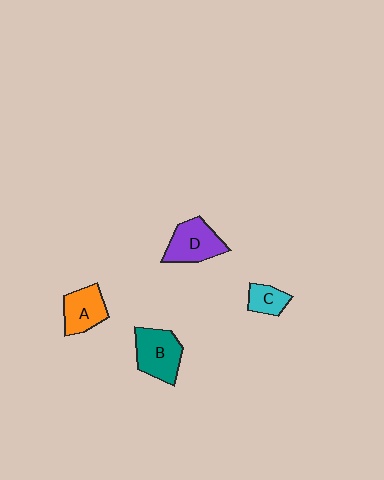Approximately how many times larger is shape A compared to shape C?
Approximately 1.6 times.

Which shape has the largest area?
Shape B (teal).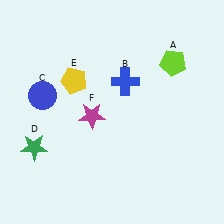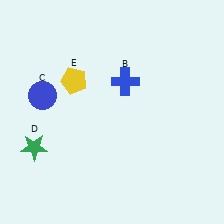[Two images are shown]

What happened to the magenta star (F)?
The magenta star (F) was removed in Image 2. It was in the bottom-left area of Image 1.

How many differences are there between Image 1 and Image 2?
There are 2 differences between the two images.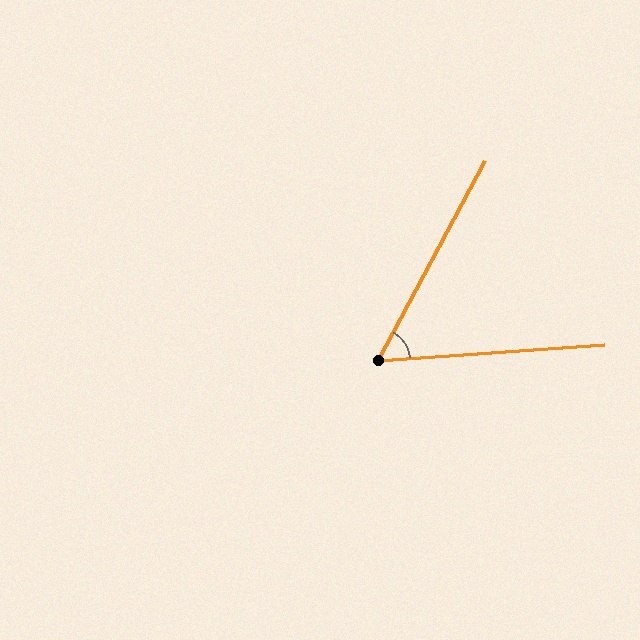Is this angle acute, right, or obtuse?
It is acute.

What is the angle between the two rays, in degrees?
Approximately 58 degrees.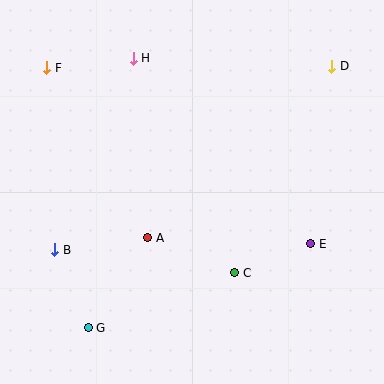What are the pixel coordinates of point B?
Point B is at (55, 250).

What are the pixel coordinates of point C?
Point C is at (235, 273).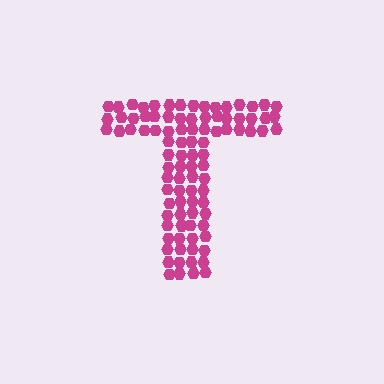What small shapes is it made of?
It is made of small hexagons.